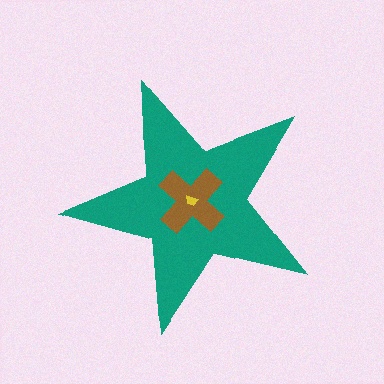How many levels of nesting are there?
3.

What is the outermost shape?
The teal star.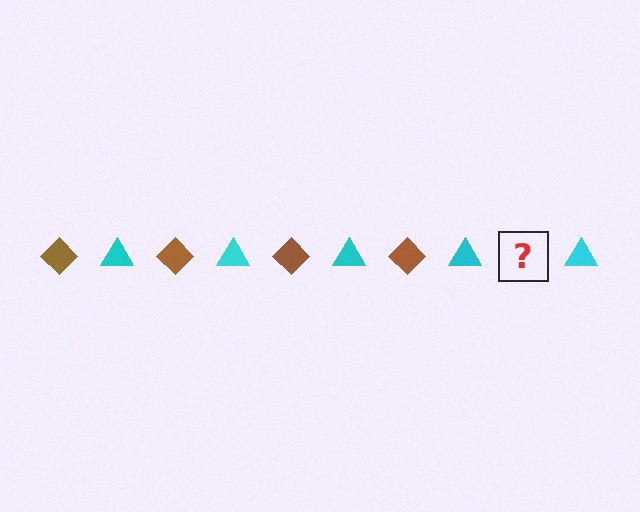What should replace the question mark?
The question mark should be replaced with a brown diamond.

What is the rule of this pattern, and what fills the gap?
The rule is that the pattern alternates between brown diamond and cyan triangle. The gap should be filled with a brown diamond.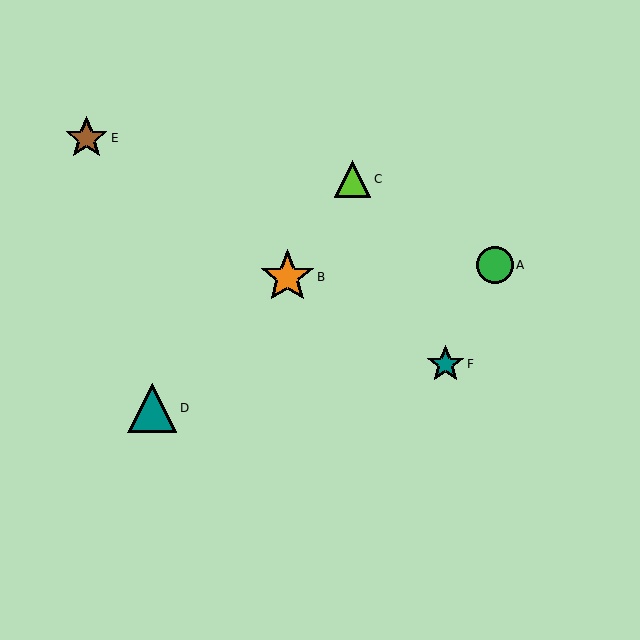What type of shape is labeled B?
Shape B is an orange star.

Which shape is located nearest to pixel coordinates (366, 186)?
The lime triangle (labeled C) at (353, 179) is nearest to that location.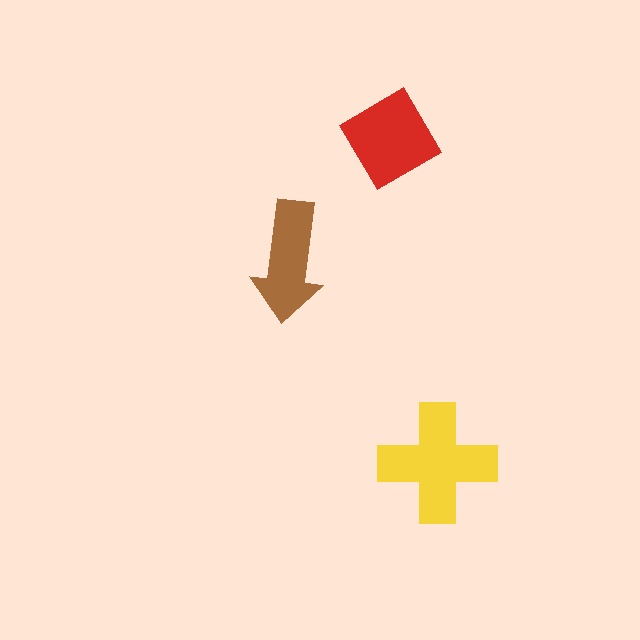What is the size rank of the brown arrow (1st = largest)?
3rd.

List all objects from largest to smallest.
The yellow cross, the red diamond, the brown arrow.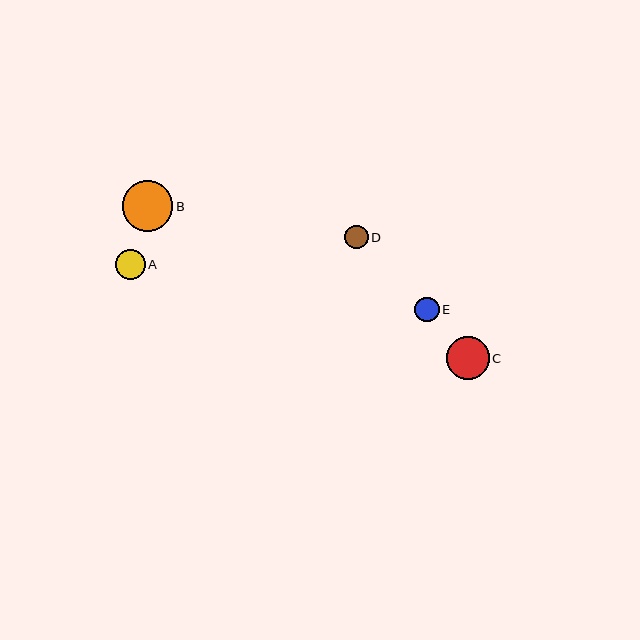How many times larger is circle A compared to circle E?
Circle A is approximately 1.2 times the size of circle E.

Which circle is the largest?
Circle B is the largest with a size of approximately 50 pixels.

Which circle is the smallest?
Circle D is the smallest with a size of approximately 24 pixels.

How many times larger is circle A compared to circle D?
Circle A is approximately 1.3 times the size of circle D.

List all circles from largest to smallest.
From largest to smallest: B, C, A, E, D.